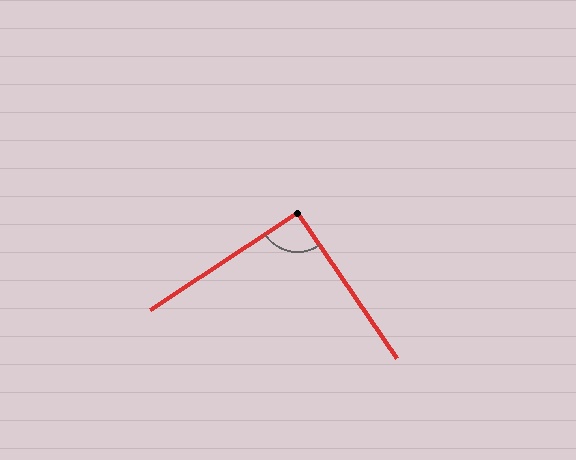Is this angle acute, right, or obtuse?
It is approximately a right angle.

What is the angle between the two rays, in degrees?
Approximately 91 degrees.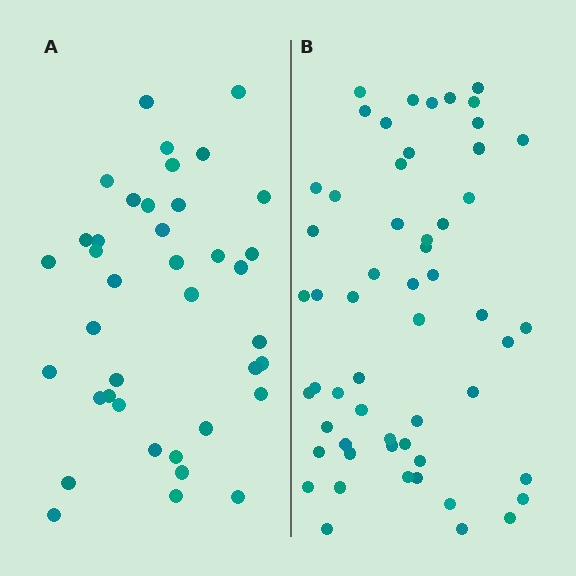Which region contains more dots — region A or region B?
Region B (the right region) has more dots.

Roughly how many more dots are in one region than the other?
Region B has approximately 15 more dots than region A.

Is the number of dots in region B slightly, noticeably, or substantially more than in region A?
Region B has noticeably more, but not dramatically so. The ratio is roughly 1.4 to 1.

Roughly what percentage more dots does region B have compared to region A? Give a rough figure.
About 45% more.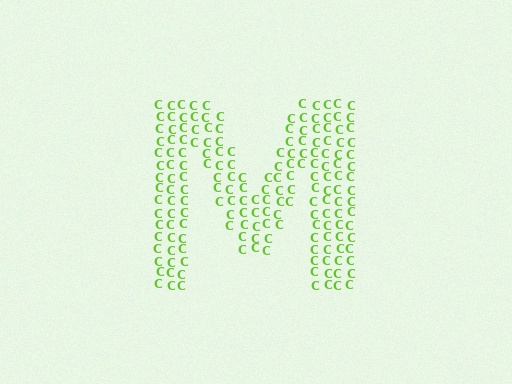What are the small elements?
The small elements are letter C's.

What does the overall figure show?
The overall figure shows the letter M.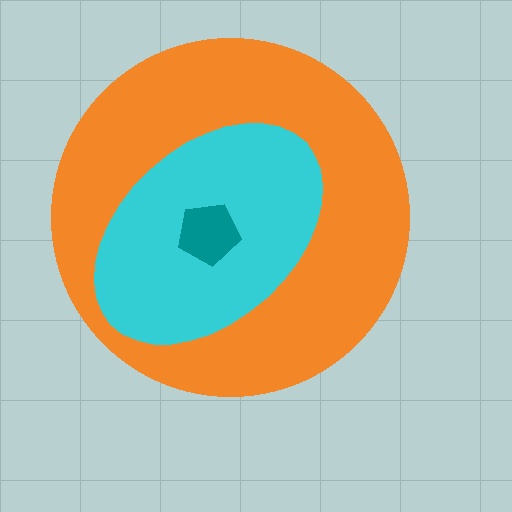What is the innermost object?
The teal pentagon.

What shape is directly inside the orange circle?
The cyan ellipse.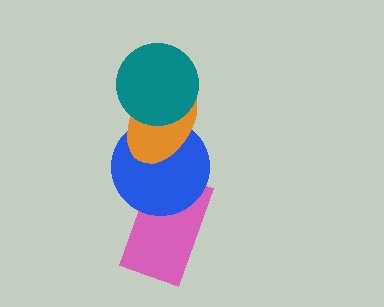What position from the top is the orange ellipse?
The orange ellipse is 2nd from the top.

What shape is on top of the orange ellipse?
The teal circle is on top of the orange ellipse.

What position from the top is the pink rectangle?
The pink rectangle is 4th from the top.